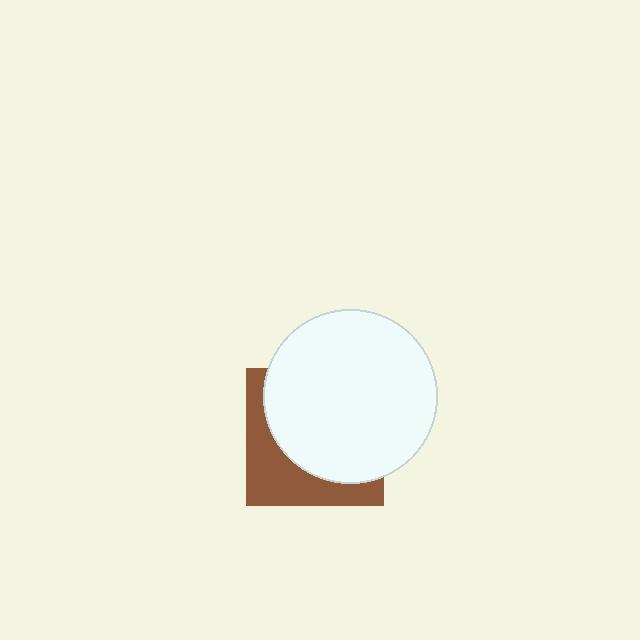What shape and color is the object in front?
The object in front is a white circle.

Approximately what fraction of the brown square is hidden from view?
Roughly 64% of the brown square is hidden behind the white circle.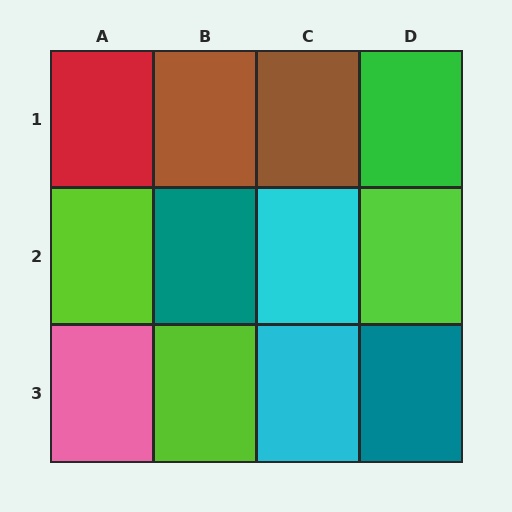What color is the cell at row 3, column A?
Pink.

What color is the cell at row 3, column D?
Teal.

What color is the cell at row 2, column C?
Cyan.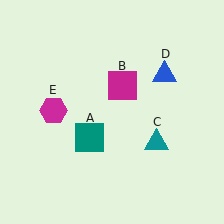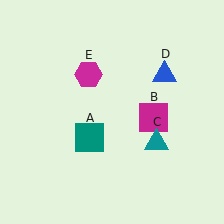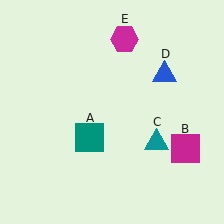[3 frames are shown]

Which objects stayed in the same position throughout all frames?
Teal square (object A) and teal triangle (object C) and blue triangle (object D) remained stationary.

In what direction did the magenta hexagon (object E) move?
The magenta hexagon (object E) moved up and to the right.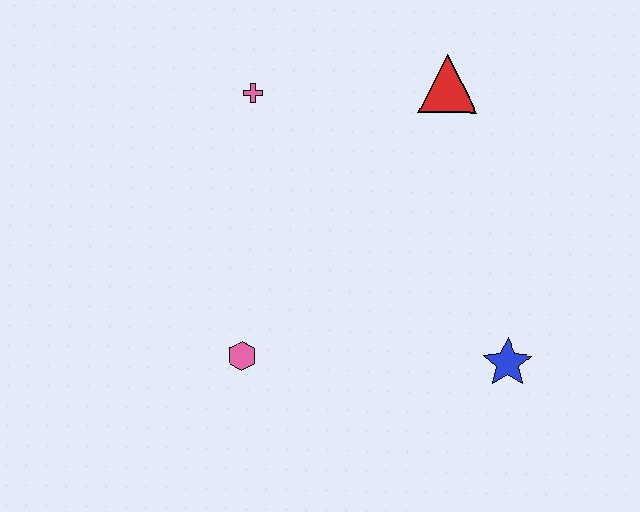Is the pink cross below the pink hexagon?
No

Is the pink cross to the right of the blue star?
No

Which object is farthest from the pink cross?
The blue star is farthest from the pink cross.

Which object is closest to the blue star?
The pink hexagon is closest to the blue star.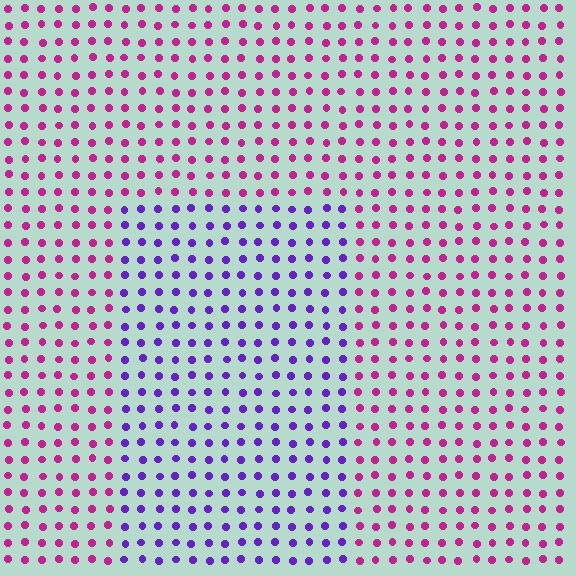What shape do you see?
I see a rectangle.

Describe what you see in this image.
The image is filled with small magenta elements in a uniform arrangement. A rectangle-shaped region is visible where the elements are tinted to a slightly different hue, forming a subtle color boundary.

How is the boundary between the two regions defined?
The boundary is defined purely by a slight shift in hue (about 53 degrees). Spacing, size, and orientation are identical on both sides.